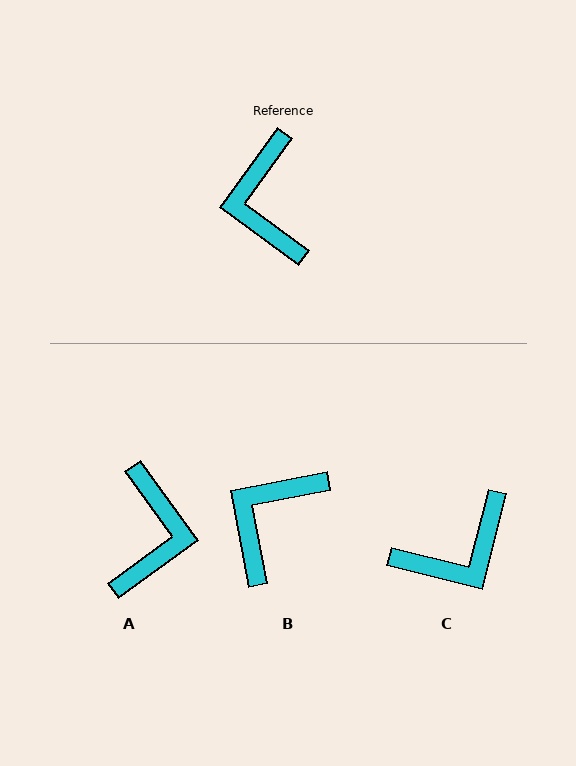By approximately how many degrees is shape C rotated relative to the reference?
Approximately 112 degrees counter-clockwise.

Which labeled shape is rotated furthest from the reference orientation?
A, about 162 degrees away.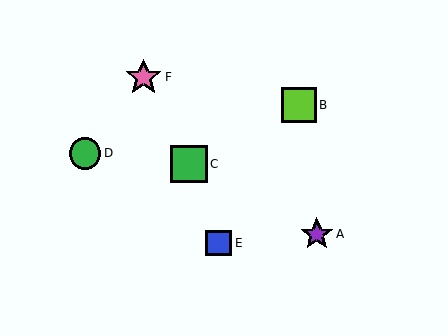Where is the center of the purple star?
The center of the purple star is at (317, 234).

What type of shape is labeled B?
Shape B is a lime square.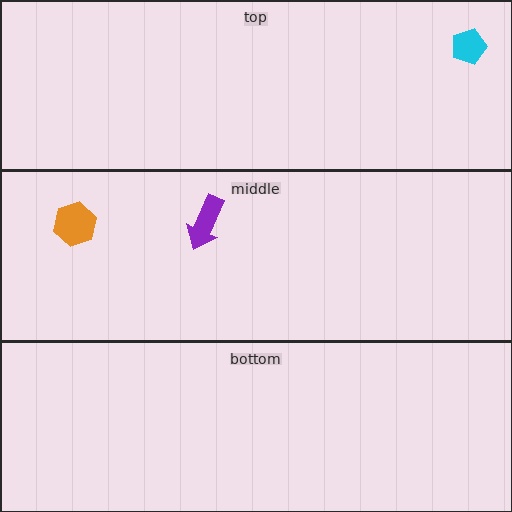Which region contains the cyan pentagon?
The top region.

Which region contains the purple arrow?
The middle region.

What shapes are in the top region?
The cyan pentagon.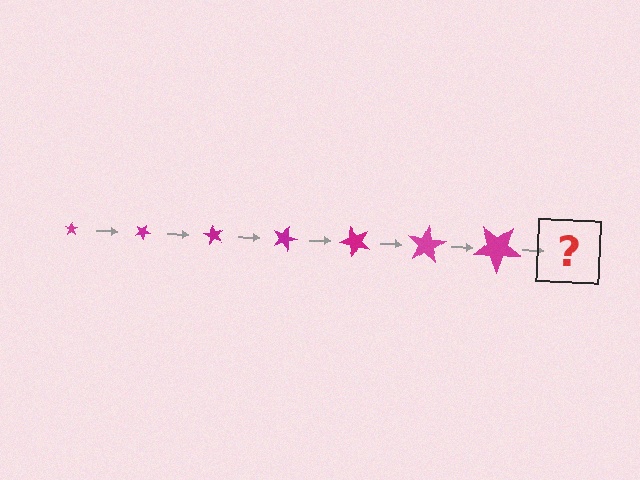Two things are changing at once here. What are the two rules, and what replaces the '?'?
The two rules are that the star grows larger each step and it rotates 30 degrees each step. The '?' should be a star, larger than the previous one and rotated 210 degrees from the start.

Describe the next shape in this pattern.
It should be a star, larger than the previous one and rotated 210 degrees from the start.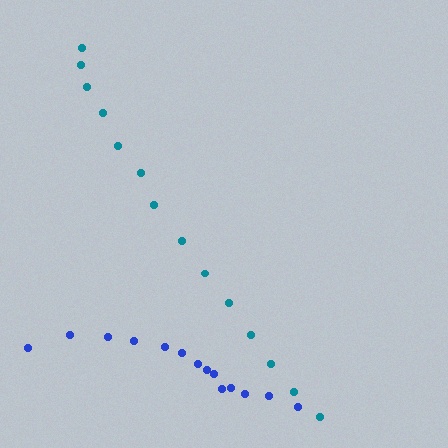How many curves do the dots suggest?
There are 2 distinct paths.